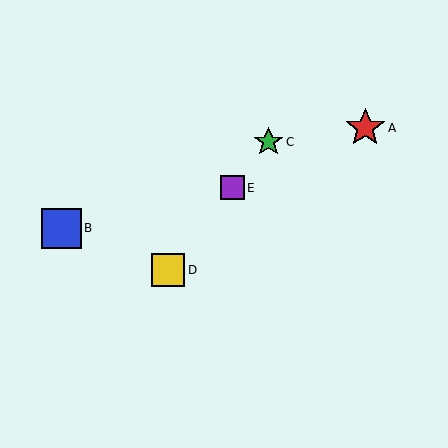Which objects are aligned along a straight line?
Objects C, D, E are aligned along a straight line.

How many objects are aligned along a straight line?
3 objects (C, D, E) are aligned along a straight line.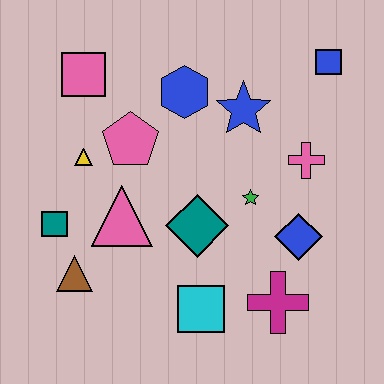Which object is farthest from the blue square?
The brown triangle is farthest from the blue square.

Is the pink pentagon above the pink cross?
Yes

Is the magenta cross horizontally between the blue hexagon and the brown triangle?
No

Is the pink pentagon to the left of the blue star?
Yes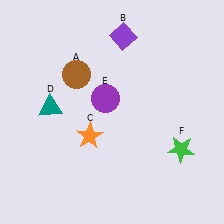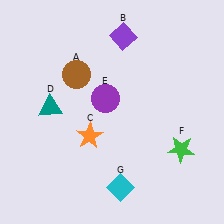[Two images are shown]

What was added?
A cyan diamond (G) was added in Image 2.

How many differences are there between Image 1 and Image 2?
There is 1 difference between the two images.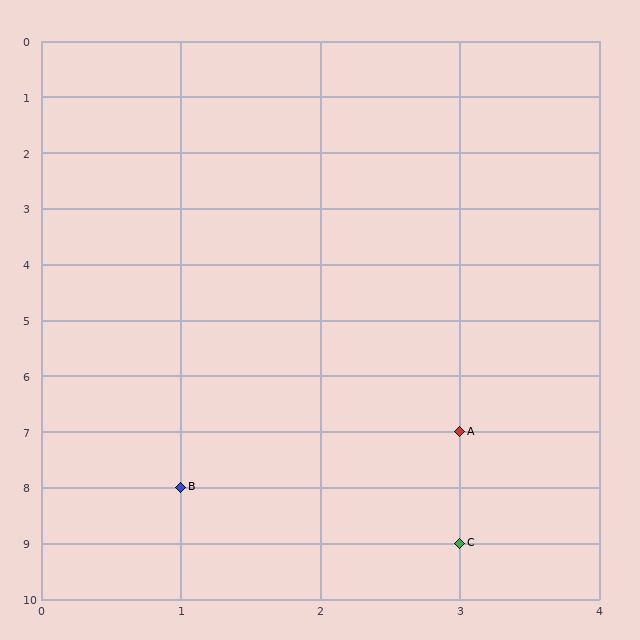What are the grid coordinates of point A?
Point A is at grid coordinates (3, 7).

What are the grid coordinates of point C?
Point C is at grid coordinates (3, 9).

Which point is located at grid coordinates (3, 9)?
Point C is at (3, 9).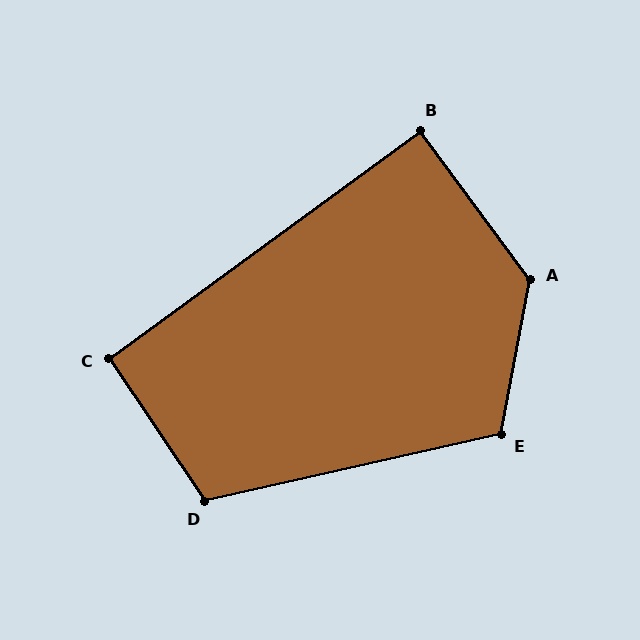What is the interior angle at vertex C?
Approximately 92 degrees (approximately right).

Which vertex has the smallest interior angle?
B, at approximately 90 degrees.